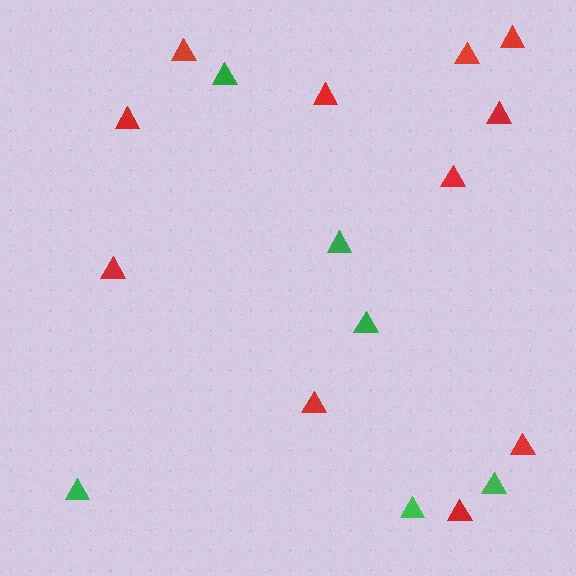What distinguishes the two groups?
There are 2 groups: one group of green triangles (6) and one group of red triangles (11).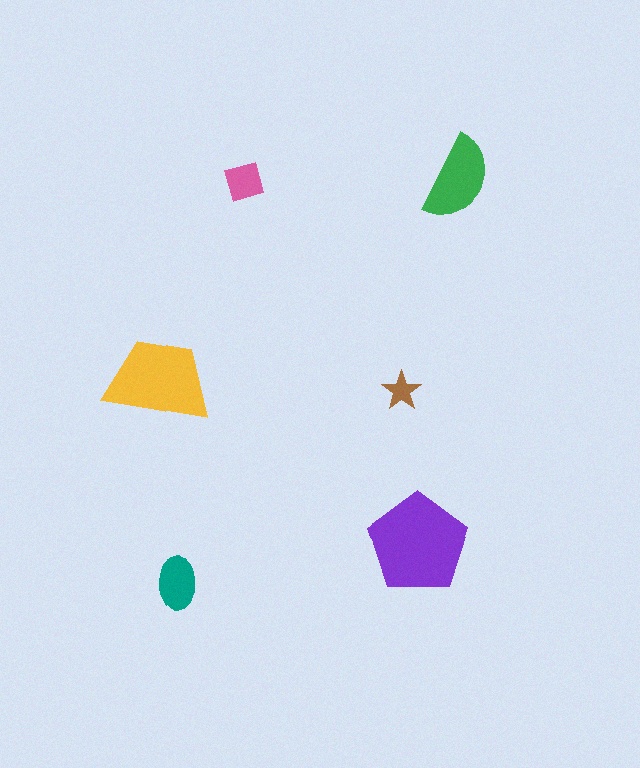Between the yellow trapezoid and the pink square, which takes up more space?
The yellow trapezoid.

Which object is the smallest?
The brown star.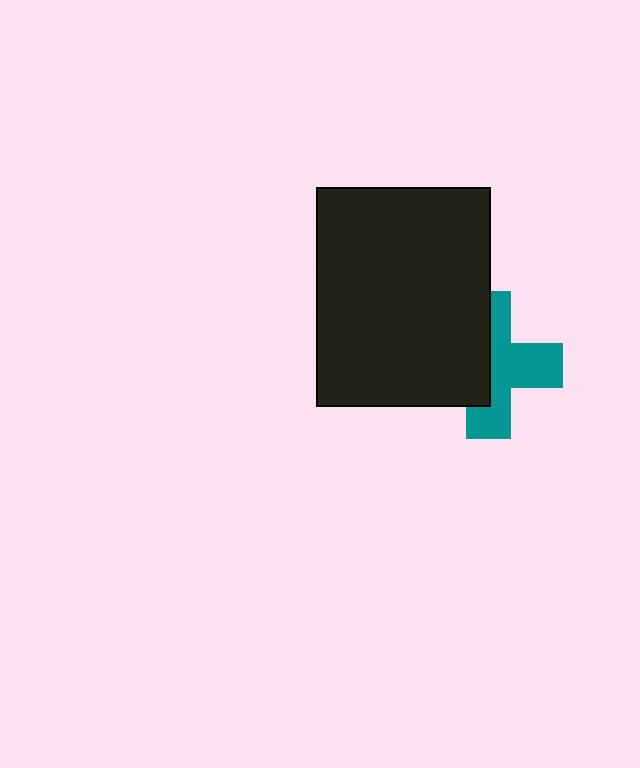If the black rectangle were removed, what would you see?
You would see the complete teal cross.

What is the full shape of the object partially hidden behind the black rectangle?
The partially hidden object is a teal cross.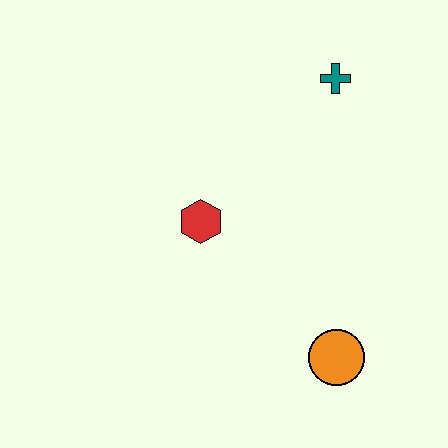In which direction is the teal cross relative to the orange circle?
The teal cross is above the orange circle.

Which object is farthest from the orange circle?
The teal cross is farthest from the orange circle.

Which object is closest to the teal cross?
The red hexagon is closest to the teal cross.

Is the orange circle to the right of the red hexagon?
Yes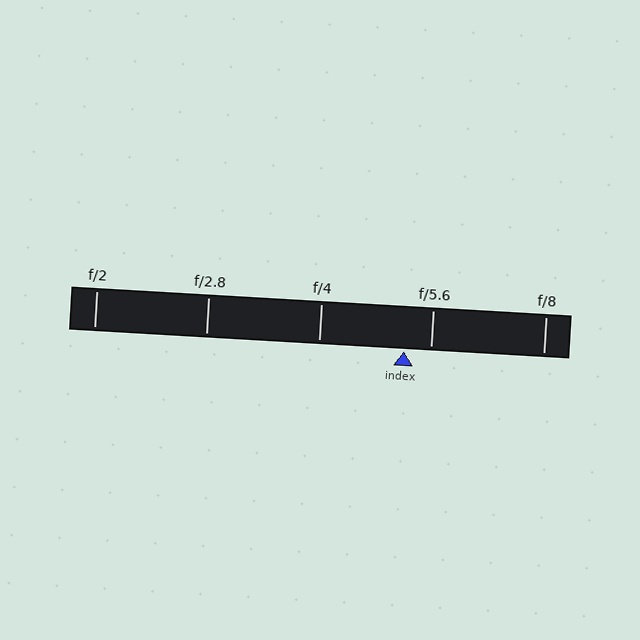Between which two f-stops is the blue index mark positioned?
The index mark is between f/4 and f/5.6.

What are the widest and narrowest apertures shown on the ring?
The widest aperture shown is f/2 and the narrowest is f/8.